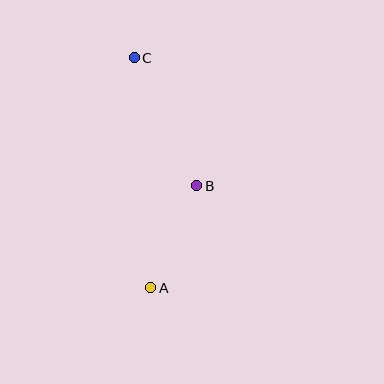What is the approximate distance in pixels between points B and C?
The distance between B and C is approximately 143 pixels.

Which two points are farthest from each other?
Points A and C are farthest from each other.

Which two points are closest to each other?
Points A and B are closest to each other.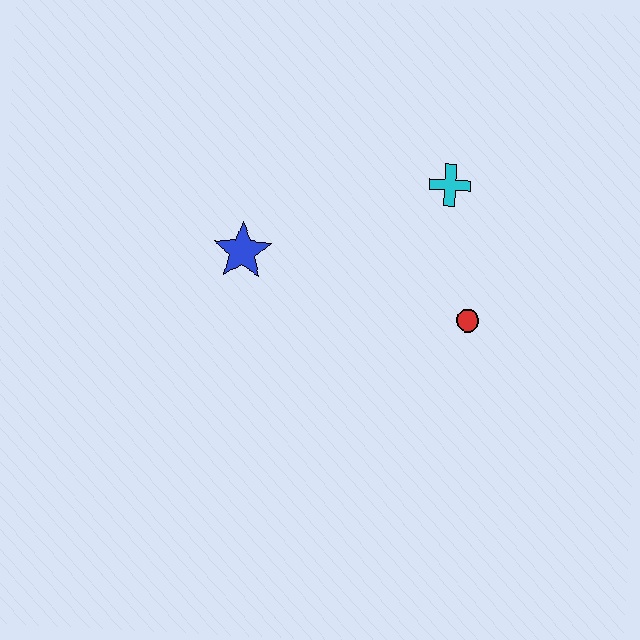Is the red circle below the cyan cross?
Yes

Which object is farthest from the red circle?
The blue star is farthest from the red circle.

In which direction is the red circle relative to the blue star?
The red circle is to the right of the blue star.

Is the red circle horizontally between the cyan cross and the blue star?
No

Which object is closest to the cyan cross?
The red circle is closest to the cyan cross.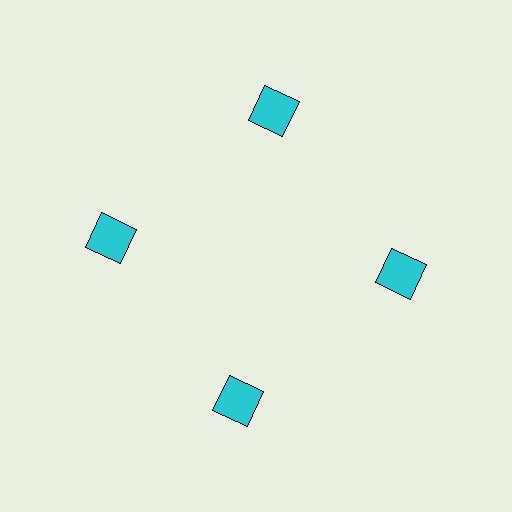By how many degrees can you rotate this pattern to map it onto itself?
The pattern maps onto itself every 90 degrees of rotation.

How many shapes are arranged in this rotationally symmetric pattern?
There are 4 shapes, arranged in 4 groups of 1.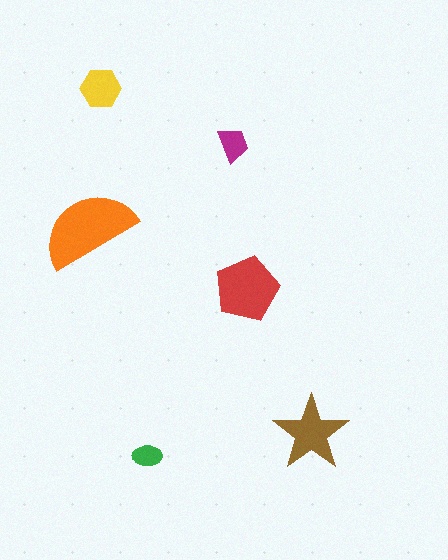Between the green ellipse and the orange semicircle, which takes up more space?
The orange semicircle.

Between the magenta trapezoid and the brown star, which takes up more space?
The brown star.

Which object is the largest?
The orange semicircle.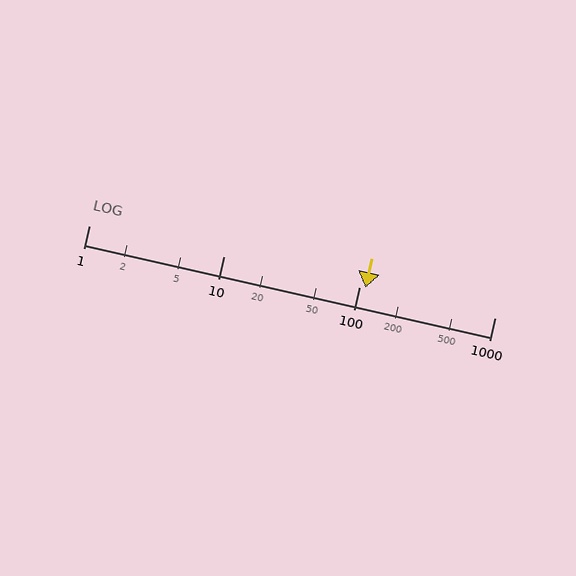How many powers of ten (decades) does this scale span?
The scale spans 3 decades, from 1 to 1000.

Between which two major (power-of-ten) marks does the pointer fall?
The pointer is between 100 and 1000.